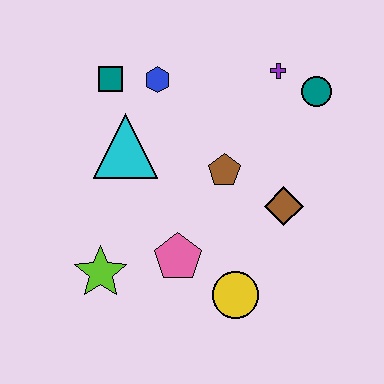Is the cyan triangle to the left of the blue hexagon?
Yes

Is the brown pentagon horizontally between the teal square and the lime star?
No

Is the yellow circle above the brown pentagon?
No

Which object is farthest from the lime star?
The teal circle is farthest from the lime star.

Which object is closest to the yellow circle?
The pink pentagon is closest to the yellow circle.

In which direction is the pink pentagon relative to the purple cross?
The pink pentagon is below the purple cross.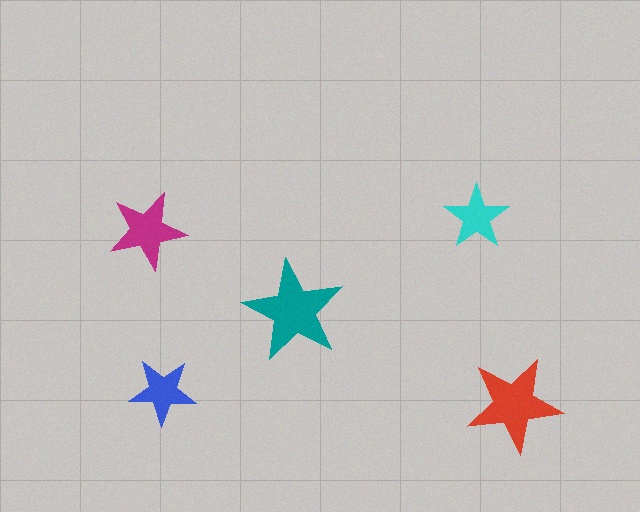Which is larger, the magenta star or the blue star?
The magenta one.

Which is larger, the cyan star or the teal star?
The teal one.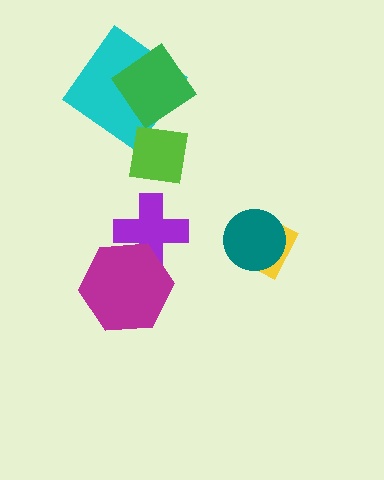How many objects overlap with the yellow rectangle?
1 object overlaps with the yellow rectangle.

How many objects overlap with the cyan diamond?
1 object overlaps with the cyan diamond.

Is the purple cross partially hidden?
Yes, it is partially covered by another shape.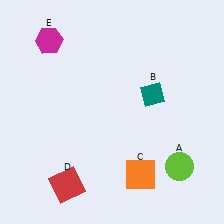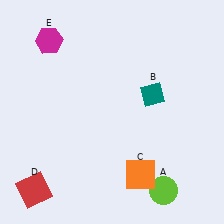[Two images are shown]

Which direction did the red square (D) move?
The red square (D) moved left.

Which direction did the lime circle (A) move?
The lime circle (A) moved down.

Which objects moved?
The objects that moved are: the lime circle (A), the red square (D).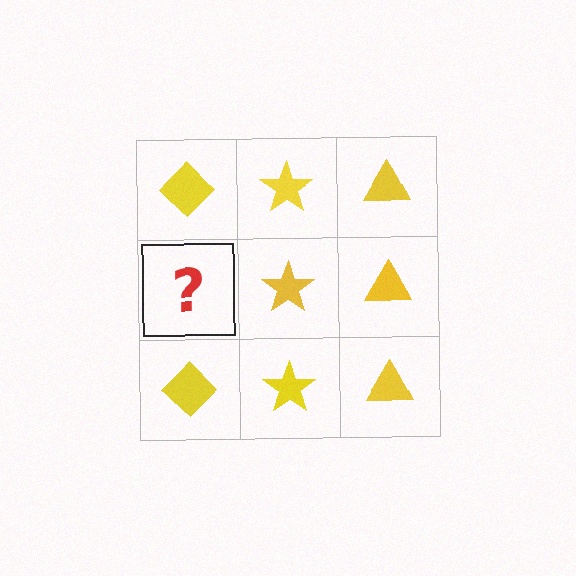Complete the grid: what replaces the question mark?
The question mark should be replaced with a yellow diamond.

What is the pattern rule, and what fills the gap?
The rule is that each column has a consistent shape. The gap should be filled with a yellow diamond.